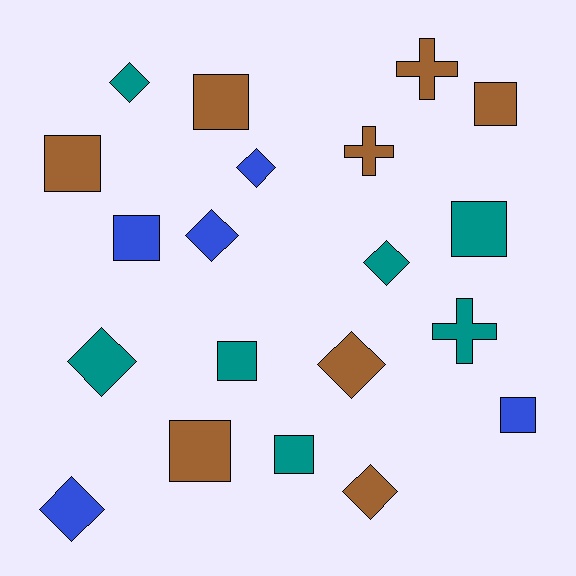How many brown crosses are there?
There are 2 brown crosses.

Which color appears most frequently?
Brown, with 8 objects.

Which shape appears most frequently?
Square, with 9 objects.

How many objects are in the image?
There are 20 objects.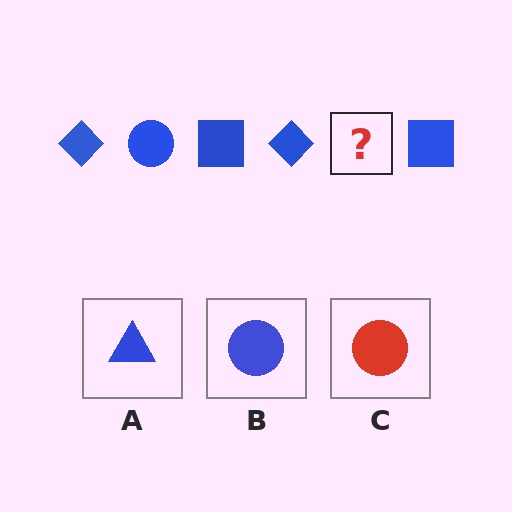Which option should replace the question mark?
Option B.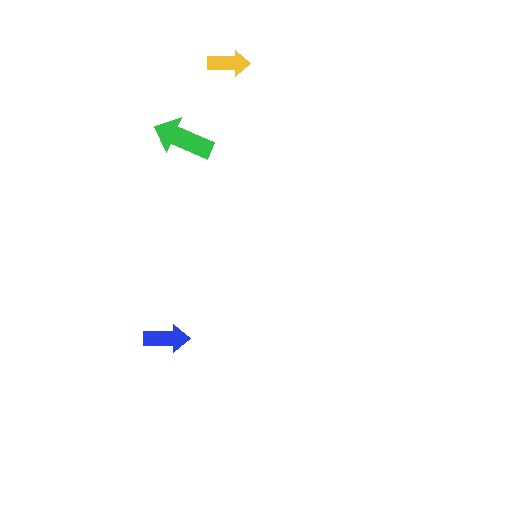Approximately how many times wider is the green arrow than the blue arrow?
About 1.5 times wider.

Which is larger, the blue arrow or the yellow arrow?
The blue one.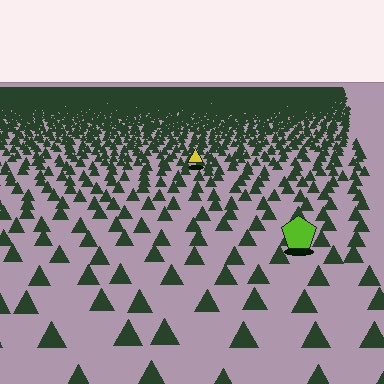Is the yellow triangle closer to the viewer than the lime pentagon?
No. The lime pentagon is closer — you can tell from the texture gradient: the ground texture is coarser near it.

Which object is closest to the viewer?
The lime pentagon is closest. The texture marks near it are larger and more spread out.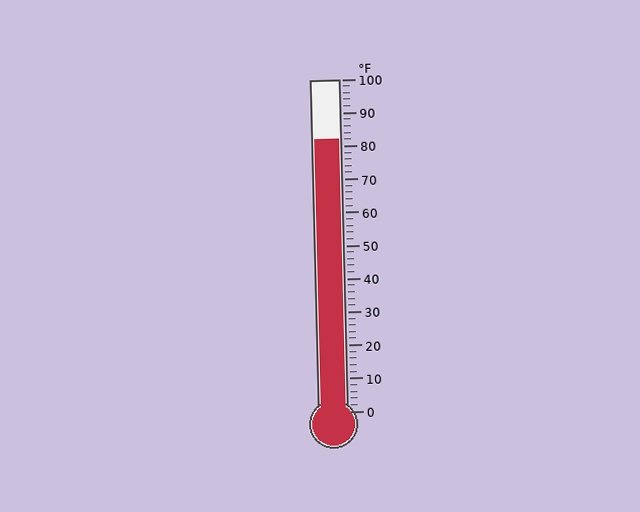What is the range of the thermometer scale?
The thermometer scale ranges from 0°F to 100°F.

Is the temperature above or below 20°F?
The temperature is above 20°F.